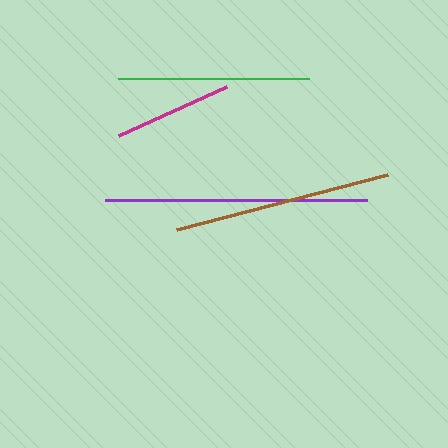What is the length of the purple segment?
The purple segment is approximately 262 pixels long.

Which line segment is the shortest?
The magenta line is the shortest at approximately 119 pixels.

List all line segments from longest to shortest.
From longest to shortest: purple, brown, green, magenta.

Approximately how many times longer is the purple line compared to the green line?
The purple line is approximately 1.4 times the length of the green line.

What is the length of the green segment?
The green segment is approximately 191 pixels long.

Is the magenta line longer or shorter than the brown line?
The brown line is longer than the magenta line.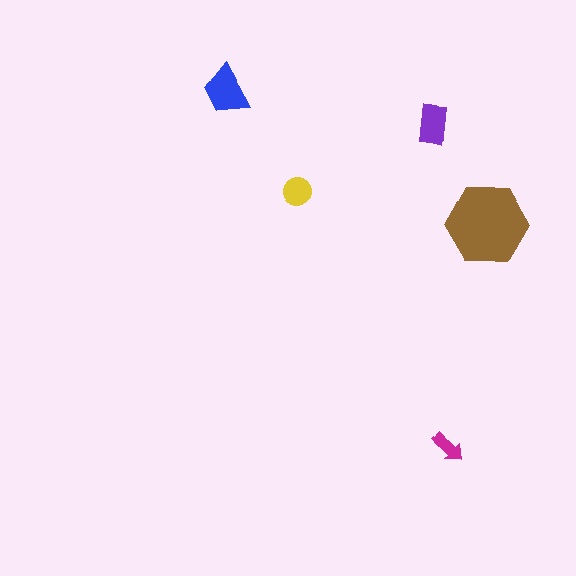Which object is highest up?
The blue trapezoid is topmost.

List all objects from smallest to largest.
The magenta arrow, the yellow circle, the purple rectangle, the blue trapezoid, the brown hexagon.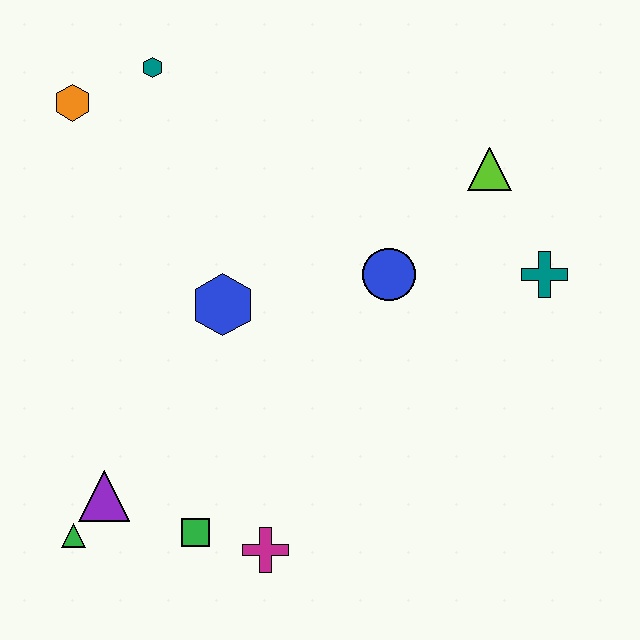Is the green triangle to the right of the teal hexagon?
No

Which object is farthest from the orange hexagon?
The teal cross is farthest from the orange hexagon.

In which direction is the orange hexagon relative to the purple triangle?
The orange hexagon is above the purple triangle.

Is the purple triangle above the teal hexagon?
No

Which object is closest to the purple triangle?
The green triangle is closest to the purple triangle.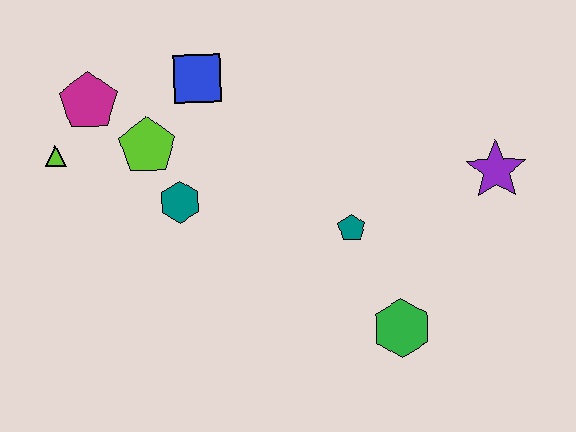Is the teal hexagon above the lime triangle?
No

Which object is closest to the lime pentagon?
The teal hexagon is closest to the lime pentagon.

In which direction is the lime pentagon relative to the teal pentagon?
The lime pentagon is to the left of the teal pentagon.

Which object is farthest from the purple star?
The lime triangle is farthest from the purple star.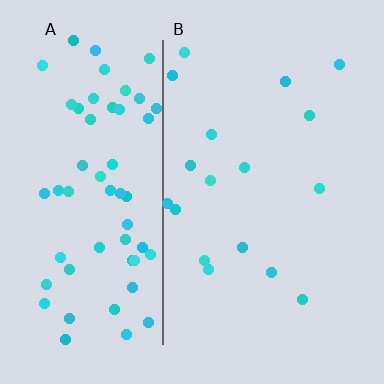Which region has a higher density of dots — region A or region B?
A (the left).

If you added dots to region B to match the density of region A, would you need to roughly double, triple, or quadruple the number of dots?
Approximately quadruple.